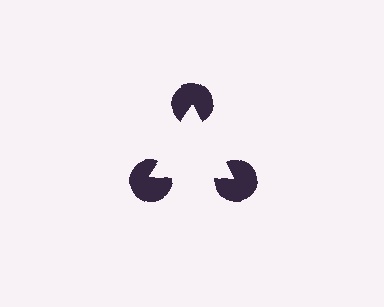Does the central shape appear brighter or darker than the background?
It typically appears slightly brighter than the background, even though no actual brightness change is drawn.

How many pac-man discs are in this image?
There are 3 — one at each vertex of the illusory triangle.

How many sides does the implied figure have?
3 sides.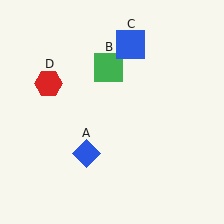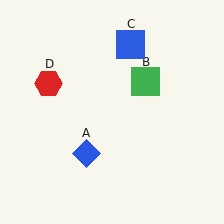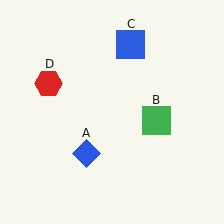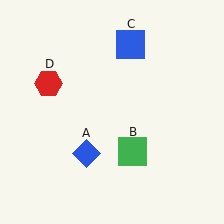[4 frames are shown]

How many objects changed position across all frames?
1 object changed position: green square (object B).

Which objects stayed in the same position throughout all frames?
Blue diamond (object A) and blue square (object C) and red hexagon (object D) remained stationary.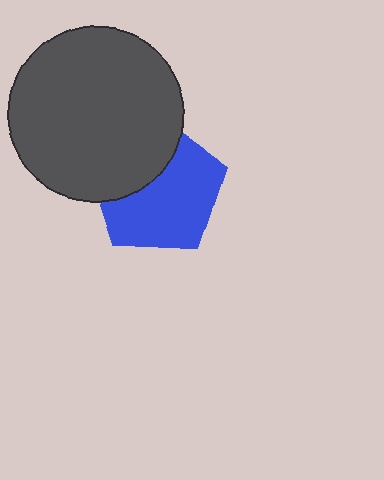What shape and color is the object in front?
The object in front is a dark gray circle.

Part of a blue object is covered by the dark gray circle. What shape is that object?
It is a pentagon.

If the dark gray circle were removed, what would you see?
You would see the complete blue pentagon.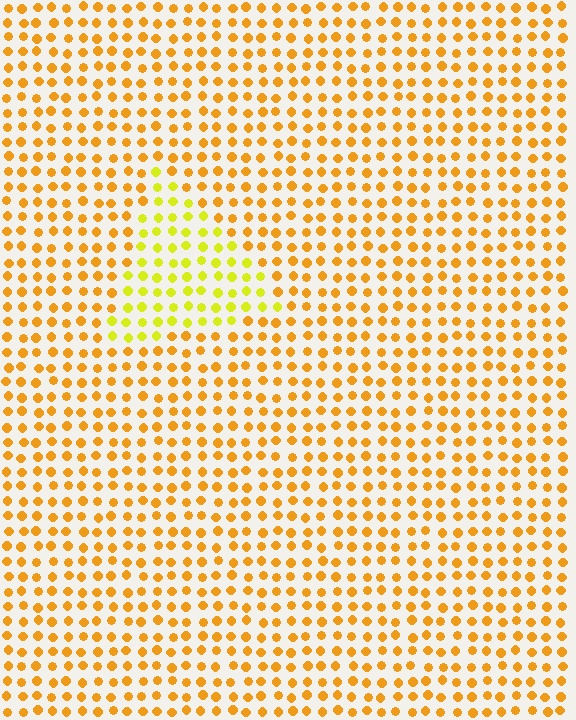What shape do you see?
I see a triangle.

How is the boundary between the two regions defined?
The boundary is defined purely by a slight shift in hue (about 30 degrees). Spacing, size, and orientation are identical on both sides.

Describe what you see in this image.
The image is filled with small orange elements in a uniform arrangement. A triangle-shaped region is visible where the elements are tinted to a slightly different hue, forming a subtle color boundary.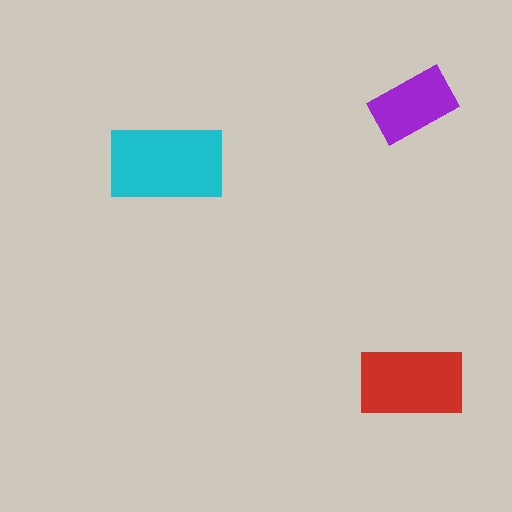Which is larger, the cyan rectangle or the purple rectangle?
The cyan one.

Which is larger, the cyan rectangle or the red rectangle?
The cyan one.